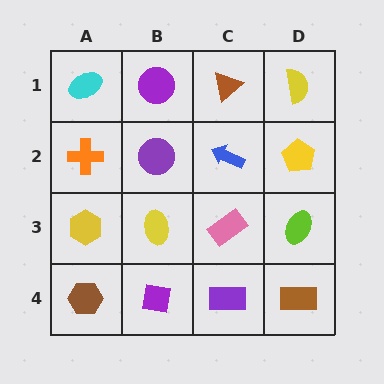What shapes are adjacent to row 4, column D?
A lime ellipse (row 3, column D), a purple rectangle (row 4, column C).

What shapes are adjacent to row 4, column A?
A yellow hexagon (row 3, column A), a purple square (row 4, column B).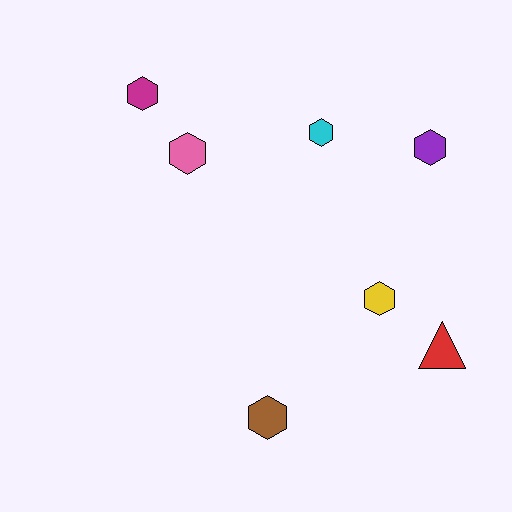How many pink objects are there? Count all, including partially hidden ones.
There is 1 pink object.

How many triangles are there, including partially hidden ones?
There is 1 triangle.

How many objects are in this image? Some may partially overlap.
There are 7 objects.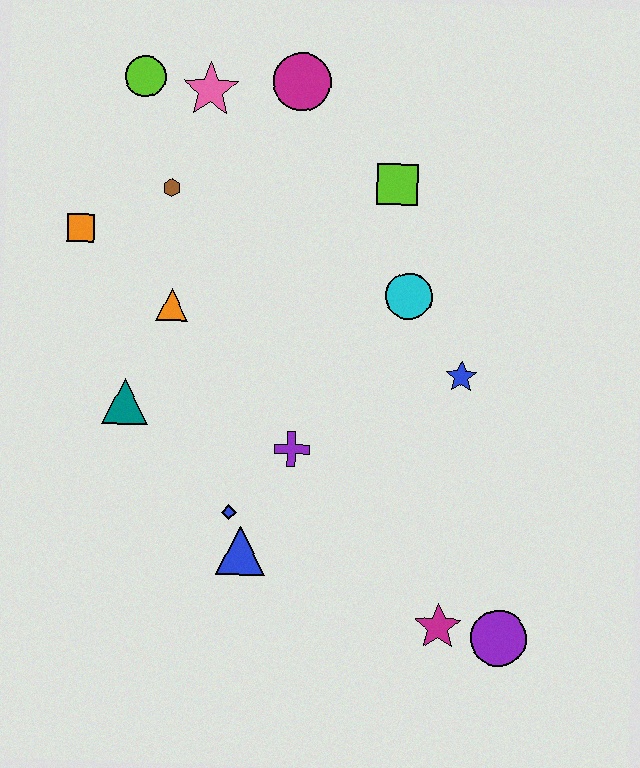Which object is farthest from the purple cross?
The lime circle is farthest from the purple cross.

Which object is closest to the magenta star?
The purple circle is closest to the magenta star.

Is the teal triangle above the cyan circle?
No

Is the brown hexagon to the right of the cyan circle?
No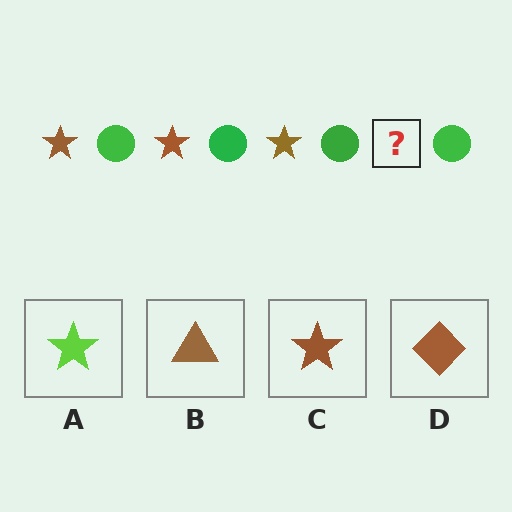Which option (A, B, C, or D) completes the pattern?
C.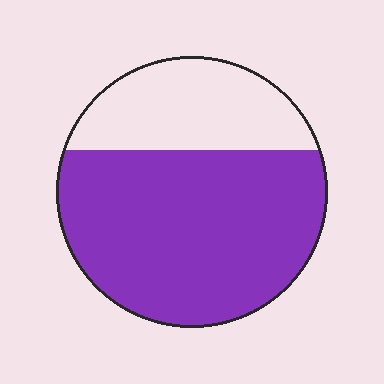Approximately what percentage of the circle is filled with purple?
Approximately 70%.